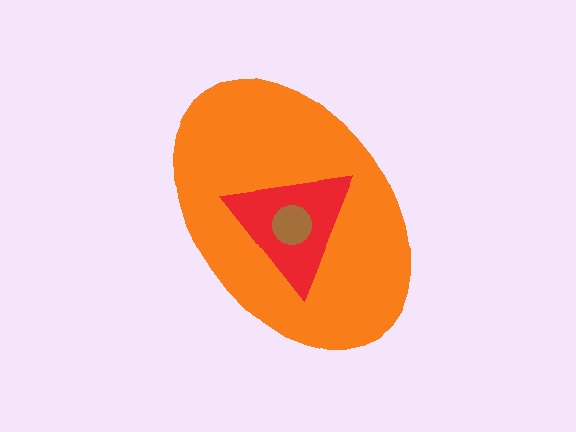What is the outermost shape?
The orange ellipse.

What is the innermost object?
The brown circle.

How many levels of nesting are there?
3.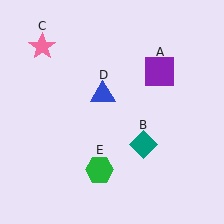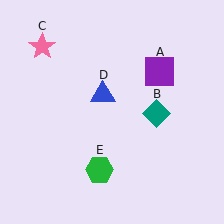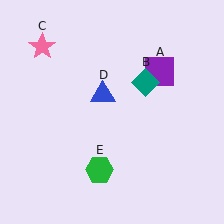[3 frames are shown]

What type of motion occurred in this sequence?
The teal diamond (object B) rotated counterclockwise around the center of the scene.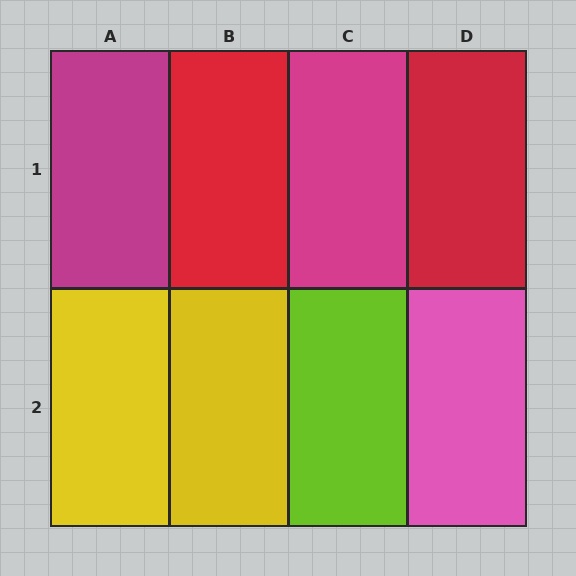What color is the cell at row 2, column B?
Yellow.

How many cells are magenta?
2 cells are magenta.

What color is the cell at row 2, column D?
Pink.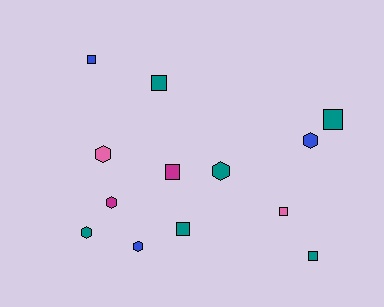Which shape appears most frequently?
Square, with 7 objects.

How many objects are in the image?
There are 13 objects.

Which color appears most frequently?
Teal, with 6 objects.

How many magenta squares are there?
There is 1 magenta square.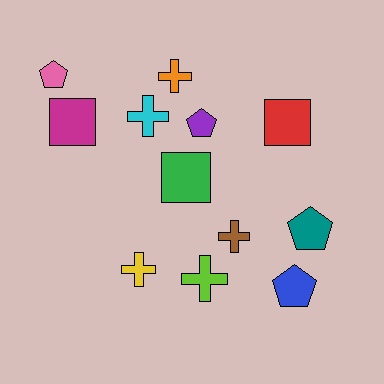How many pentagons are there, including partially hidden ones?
There are 4 pentagons.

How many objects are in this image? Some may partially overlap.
There are 12 objects.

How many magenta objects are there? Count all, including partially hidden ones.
There is 1 magenta object.